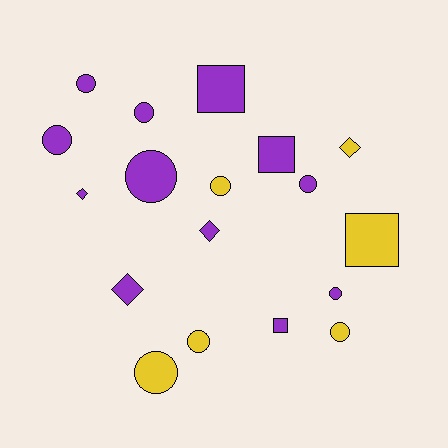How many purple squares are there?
There are 3 purple squares.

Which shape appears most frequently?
Circle, with 10 objects.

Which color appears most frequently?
Purple, with 12 objects.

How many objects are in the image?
There are 18 objects.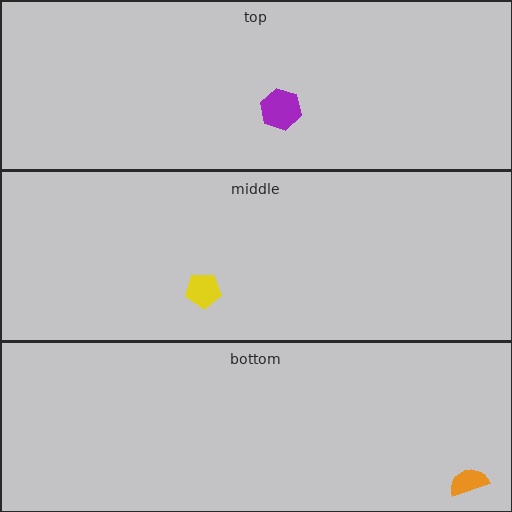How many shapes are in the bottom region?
1.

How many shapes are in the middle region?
1.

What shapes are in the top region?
The purple hexagon.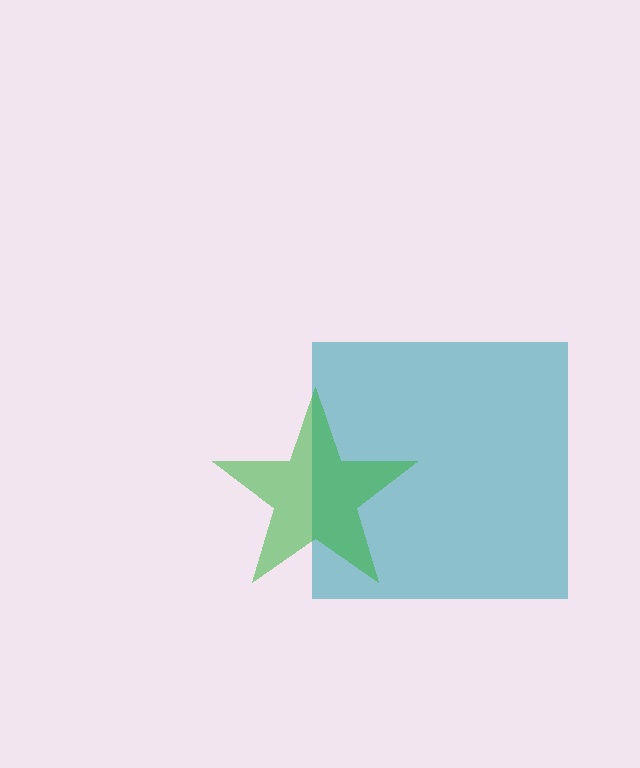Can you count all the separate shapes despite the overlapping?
Yes, there are 2 separate shapes.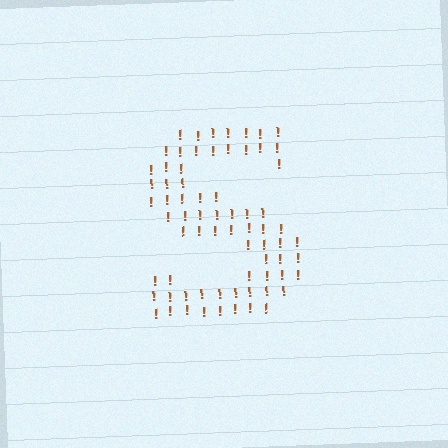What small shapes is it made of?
It is made of small exclamation marks.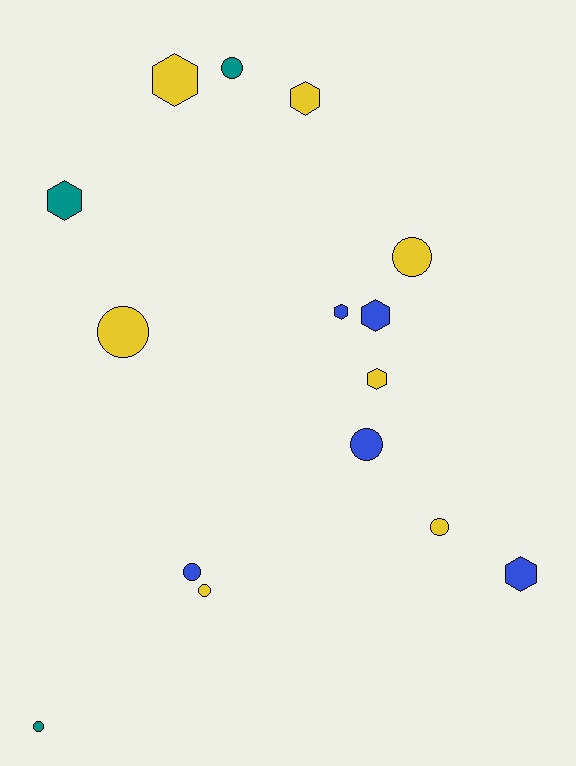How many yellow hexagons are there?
There are 3 yellow hexagons.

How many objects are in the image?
There are 15 objects.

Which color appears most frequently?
Yellow, with 7 objects.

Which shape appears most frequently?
Circle, with 8 objects.